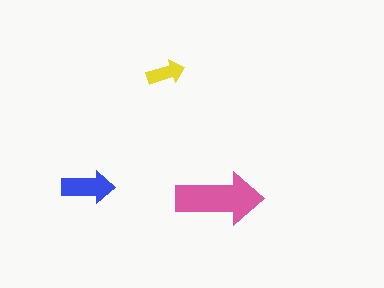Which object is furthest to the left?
The blue arrow is leftmost.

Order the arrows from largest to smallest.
the pink one, the blue one, the yellow one.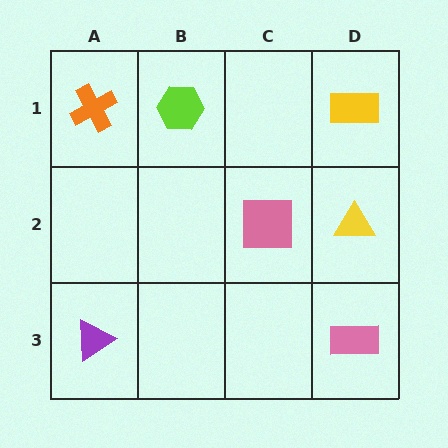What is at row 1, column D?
A yellow rectangle.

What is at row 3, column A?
A purple triangle.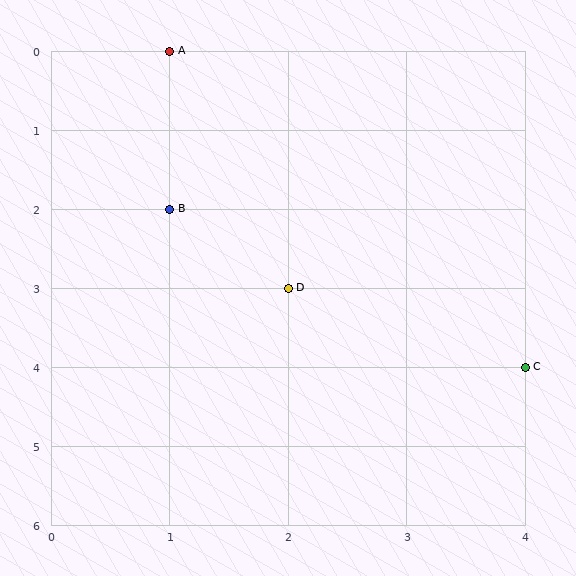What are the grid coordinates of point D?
Point D is at grid coordinates (2, 3).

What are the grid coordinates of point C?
Point C is at grid coordinates (4, 4).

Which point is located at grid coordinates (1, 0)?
Point A is at (1, 0).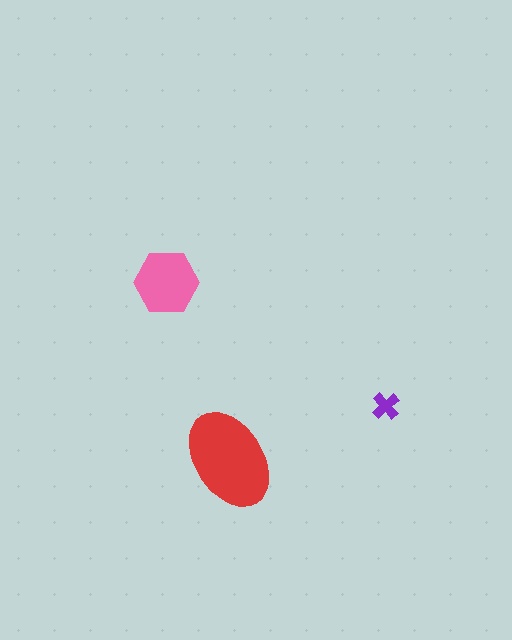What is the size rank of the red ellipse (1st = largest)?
1st.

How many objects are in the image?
There are 3 objects in the image.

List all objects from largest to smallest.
The red ellipse, the pink hexagon, the purple cross.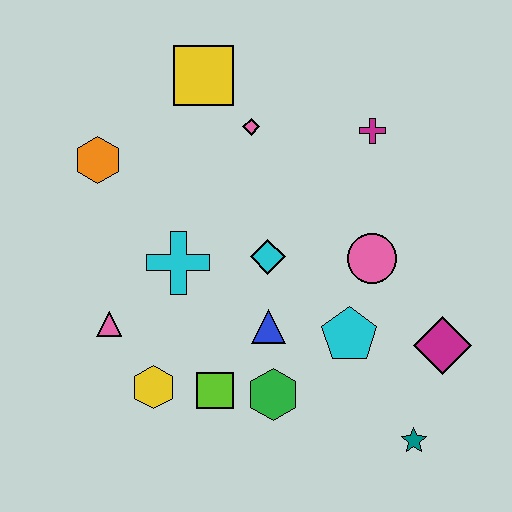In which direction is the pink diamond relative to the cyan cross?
The pink diamond is above the cyan cross.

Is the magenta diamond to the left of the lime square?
No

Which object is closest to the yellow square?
The pink diamond is closest to the yellow square.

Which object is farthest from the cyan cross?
The teal star is farthest from the cyan cross.